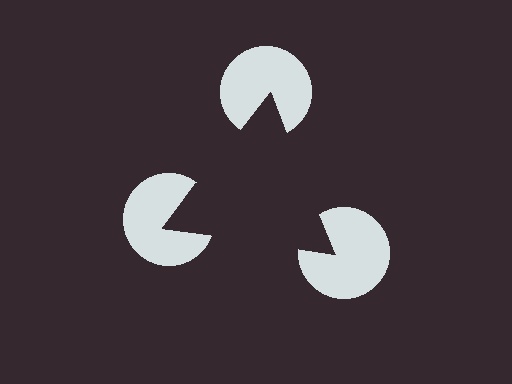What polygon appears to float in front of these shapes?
An illusory triangle — its edges are inferred from the aligned wedge cuts in the pac-man discs, not physically drawn.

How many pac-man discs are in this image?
There are 3 — one at each vertex of the illusory triangle.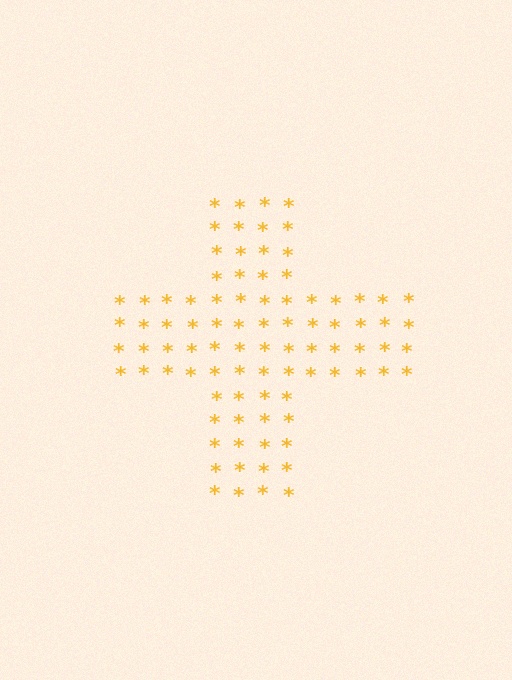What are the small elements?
The small elements are asterisks.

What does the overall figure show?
The overall figure shows a cross.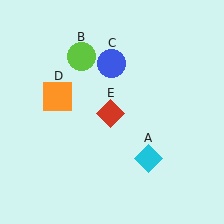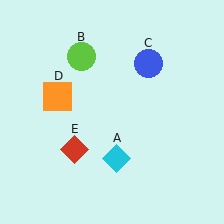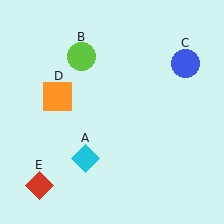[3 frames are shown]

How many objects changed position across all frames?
3 objects changed position: cyan diamond (object A), blue circle (object C), red diamond (object E).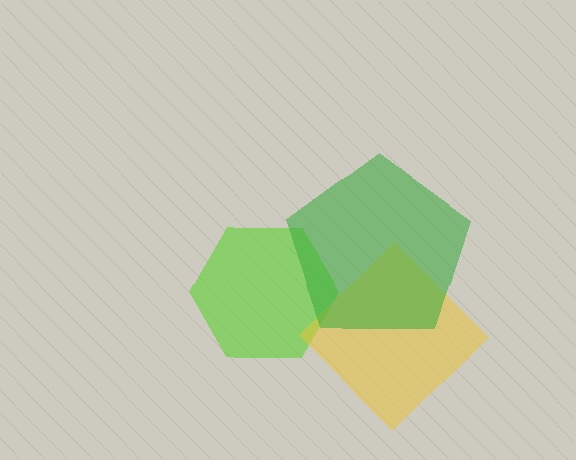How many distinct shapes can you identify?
There are 3 distinct shapes: a lime hexagon, a yellow diamond, a green pentagon.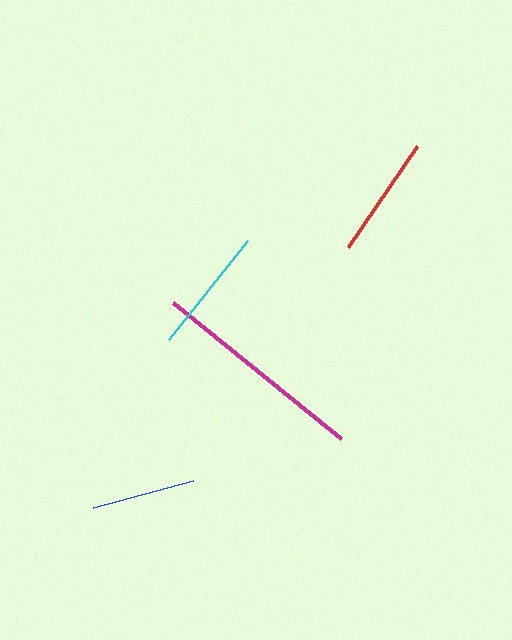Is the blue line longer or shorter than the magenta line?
The magenta line is longer than the blue line.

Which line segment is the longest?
The magenta line is the longest at approximately 216 pixels.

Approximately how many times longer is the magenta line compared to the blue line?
The magenta line is approximately 2.1 times the length of the blue line.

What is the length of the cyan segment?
The cyan segment is approximately 127 pixels long.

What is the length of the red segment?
The red segment is approximately 123 pixels long.